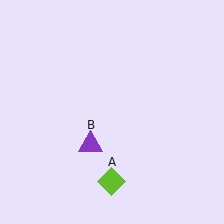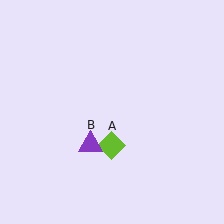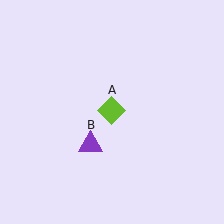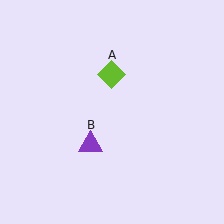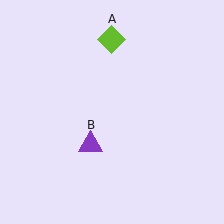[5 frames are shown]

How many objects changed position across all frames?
1 object changed position: lime diamond (object A).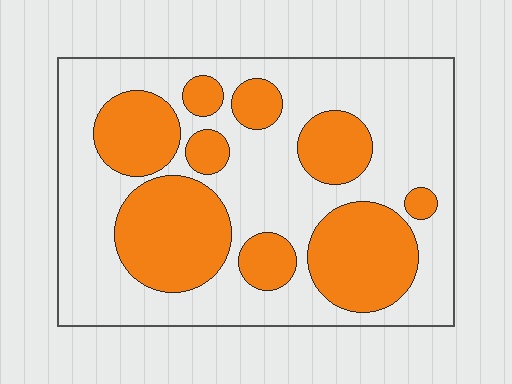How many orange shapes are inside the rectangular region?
9.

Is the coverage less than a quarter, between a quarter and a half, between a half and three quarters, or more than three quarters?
Between a quarter and a half.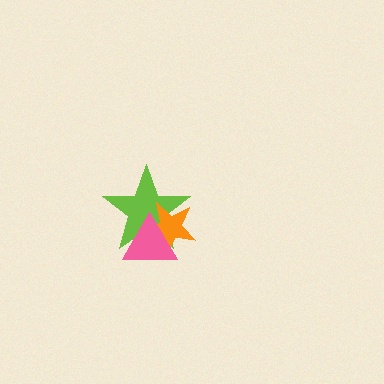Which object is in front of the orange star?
The pink triangle is in front of the orange star.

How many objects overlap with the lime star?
2 objects overlap with the lime star.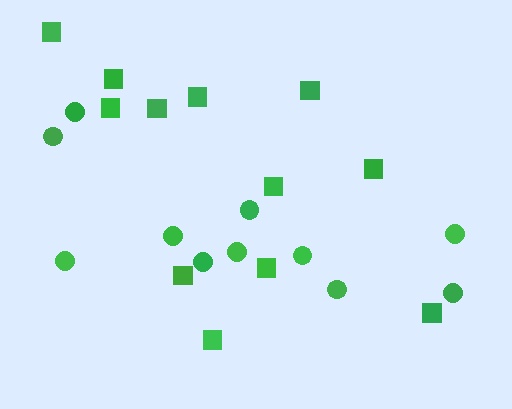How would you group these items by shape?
There are 2 groups: one group of squares (12) and one group of circles (11).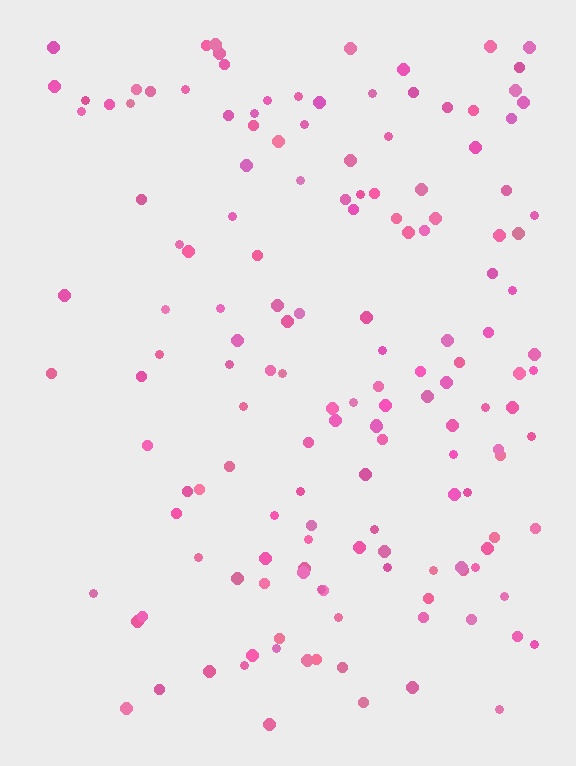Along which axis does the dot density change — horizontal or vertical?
Horizontal.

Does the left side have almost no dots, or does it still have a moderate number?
Still a moderate number, just noticeably fewer than the right.